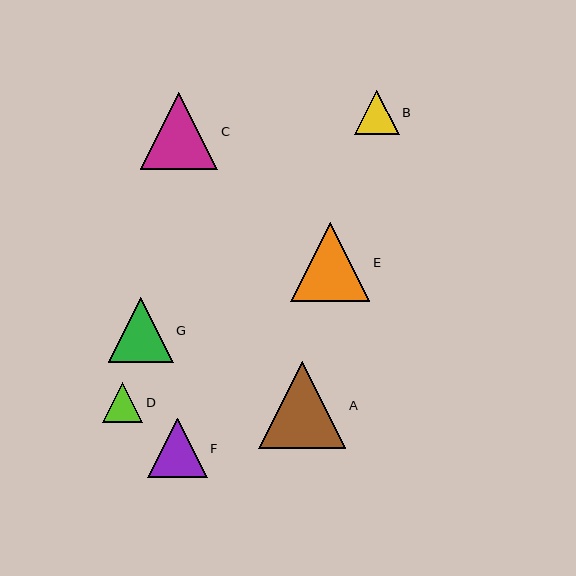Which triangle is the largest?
Triangle A is the largest with a size of approximately 87 pixels.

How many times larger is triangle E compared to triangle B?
Triangle E is approximately 1.8 times the size of triangle B.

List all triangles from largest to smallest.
From largest to smallest: A, E, C, G, F, B, D.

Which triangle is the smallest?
Triangle D is the smallest with a size of approximately 41 pixels.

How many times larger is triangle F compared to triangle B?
Triangle F is approximately 1.3 times the size of triangle B.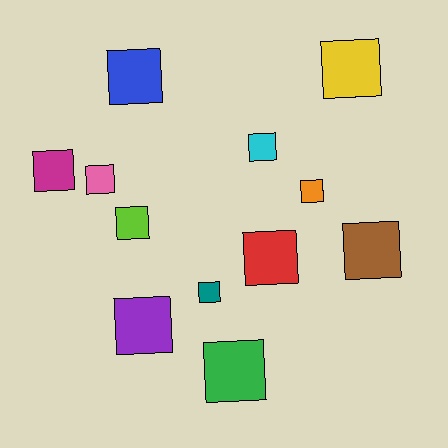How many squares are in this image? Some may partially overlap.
There are 12 squares.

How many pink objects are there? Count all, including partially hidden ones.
There is 1 pink object.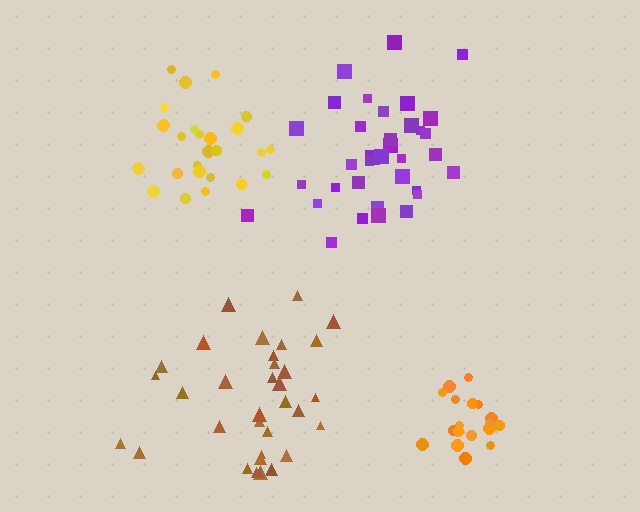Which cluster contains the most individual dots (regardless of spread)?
Brown (35).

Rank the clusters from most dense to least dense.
orange, purple, yellow, brown.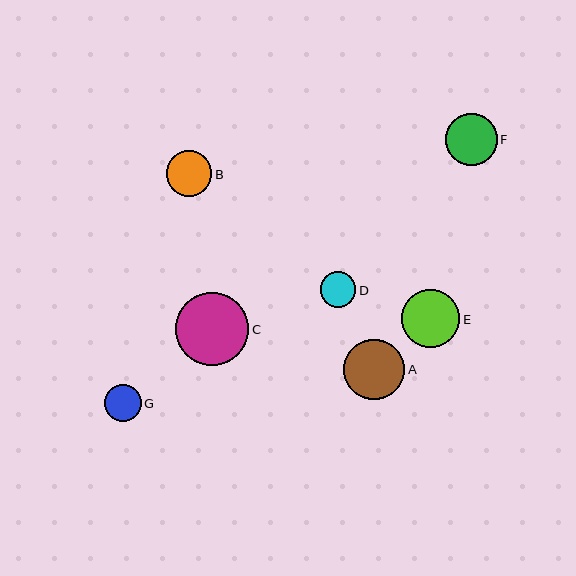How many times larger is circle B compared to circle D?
Circle B is approximately 1.3 times the size of circle D.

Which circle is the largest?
Circle C is the largest with a size of approximately 73 pixels.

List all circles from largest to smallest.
From largest to smallest: C, A, E, F, B, G, D.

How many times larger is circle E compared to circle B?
Circle E is approximately 1.3 times the size of circle B.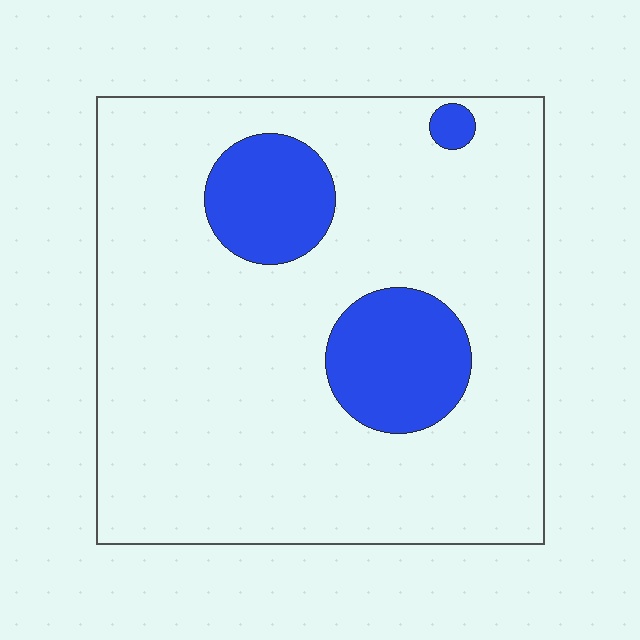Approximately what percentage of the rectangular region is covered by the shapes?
Approximately 15%.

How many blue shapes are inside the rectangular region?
3.